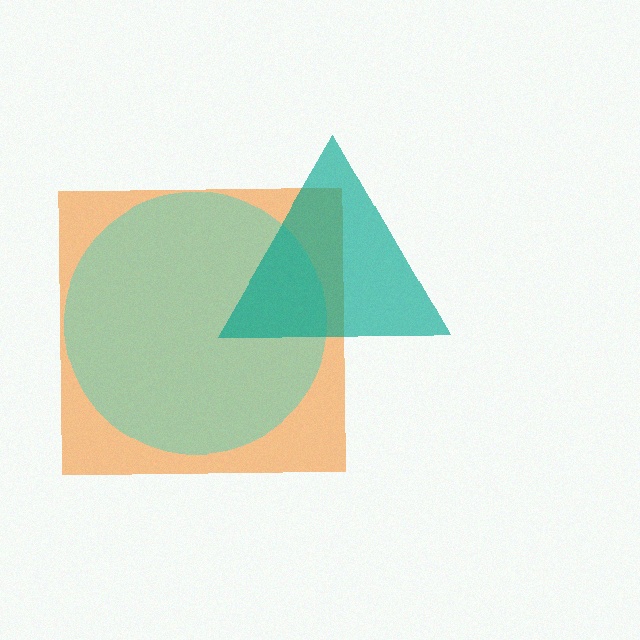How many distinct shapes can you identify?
There are 3 distinct shapes: an orange square, a cyan circle, a teal triangle.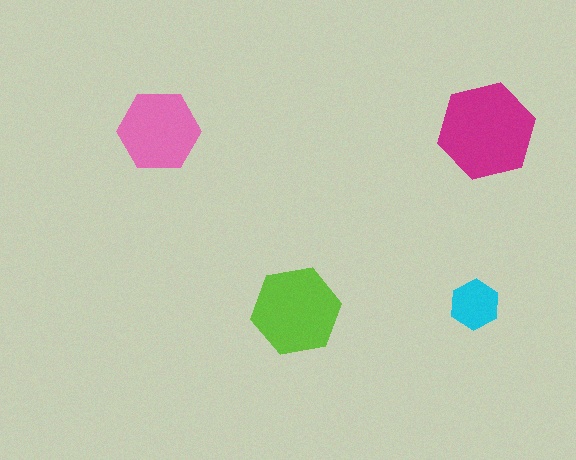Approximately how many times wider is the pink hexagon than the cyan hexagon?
About 1.5 times wider.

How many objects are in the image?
There are 4 objects in the image.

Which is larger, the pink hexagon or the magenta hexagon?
The magenta one.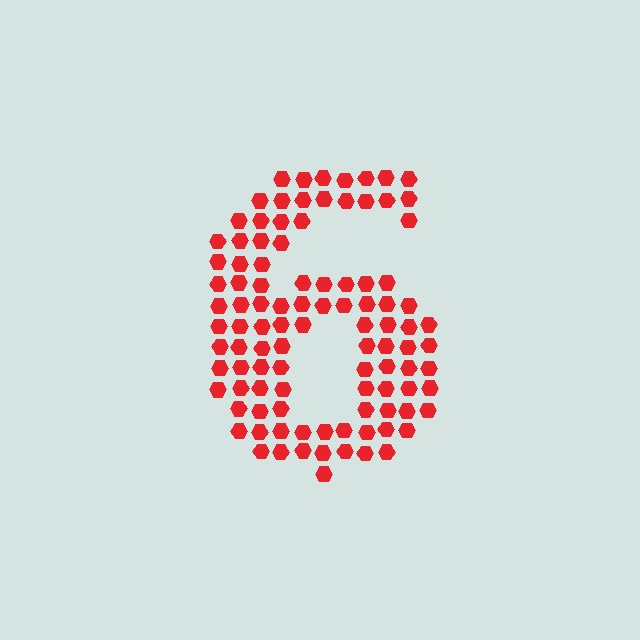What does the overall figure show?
The overall figure shows the digit 6.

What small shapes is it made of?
It is made of small hexagons.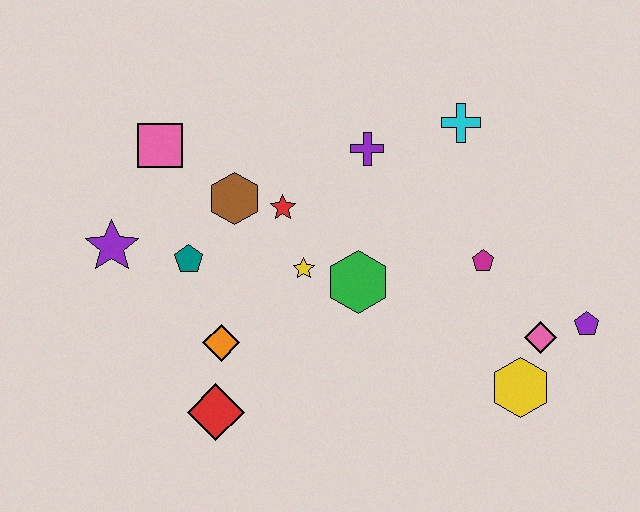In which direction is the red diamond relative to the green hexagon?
The red diamond is to the left of the green hexagon.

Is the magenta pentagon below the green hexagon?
No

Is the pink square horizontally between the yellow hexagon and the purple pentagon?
No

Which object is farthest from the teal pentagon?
The purple pentagon is farthest from the teal pentagon.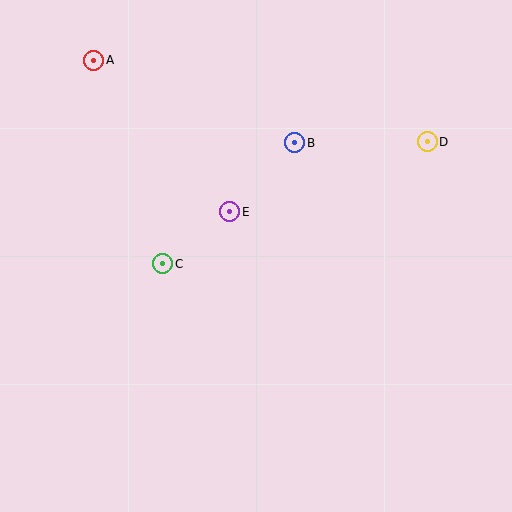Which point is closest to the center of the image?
Point E at (230, 212) is closest to the center.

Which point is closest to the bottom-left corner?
Point C is closest to the bottom-left corner.